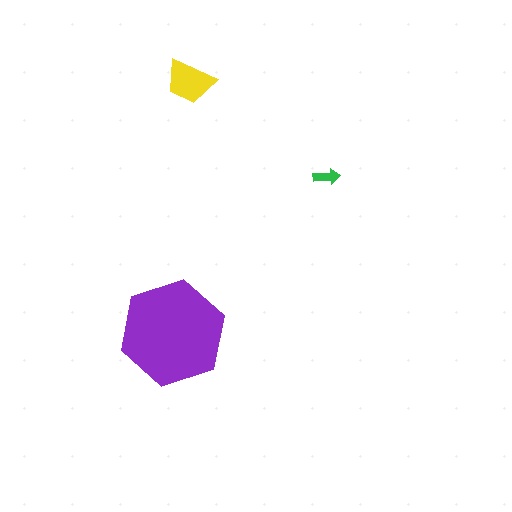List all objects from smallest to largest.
The green arrow, the yellow trapezoid, the purple hexagon.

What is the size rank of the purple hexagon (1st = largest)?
1st.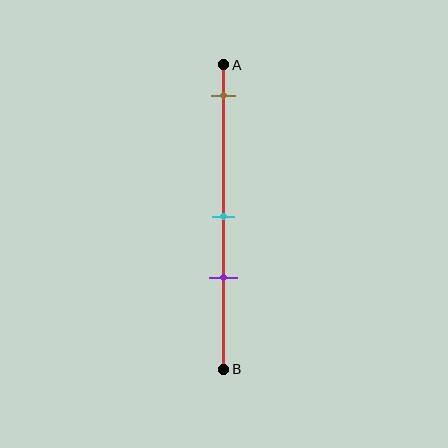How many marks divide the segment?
There are 3 marks dividing the segment.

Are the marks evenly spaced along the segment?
No, the marks are not evenly spaced.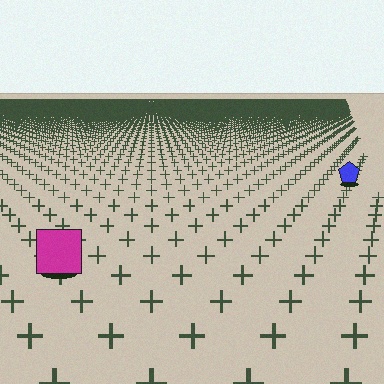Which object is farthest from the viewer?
The blue pentagon is farthest from the viewer. It appears smaller and the ground texture around it is denser.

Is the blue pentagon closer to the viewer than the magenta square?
No. The magenta square is closer — you can tell from the texture gradient: the ground texture is coarser near it.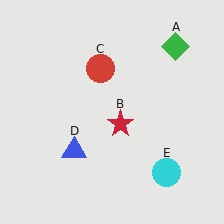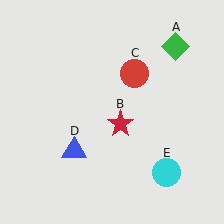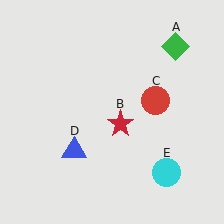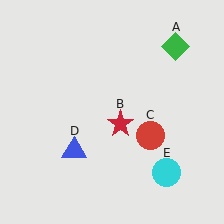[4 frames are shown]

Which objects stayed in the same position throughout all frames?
Green diamond (object A) and red star (object B) and blue triangle (object D) and cyan circle (object E) remained stationary.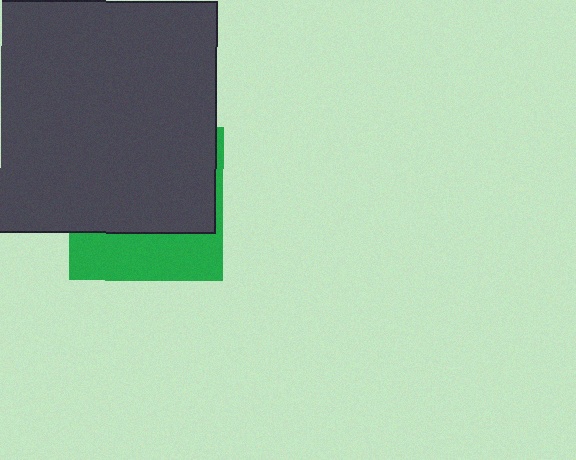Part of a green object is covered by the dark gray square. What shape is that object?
It is a square.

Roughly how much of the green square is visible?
A small part of it is visible (roughly 34%).